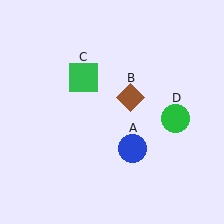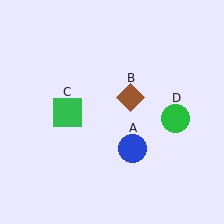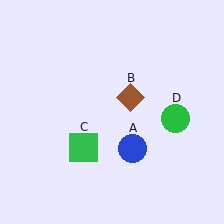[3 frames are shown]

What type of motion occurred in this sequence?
The green square (object C) rotated counterclockwise around the center of the scene.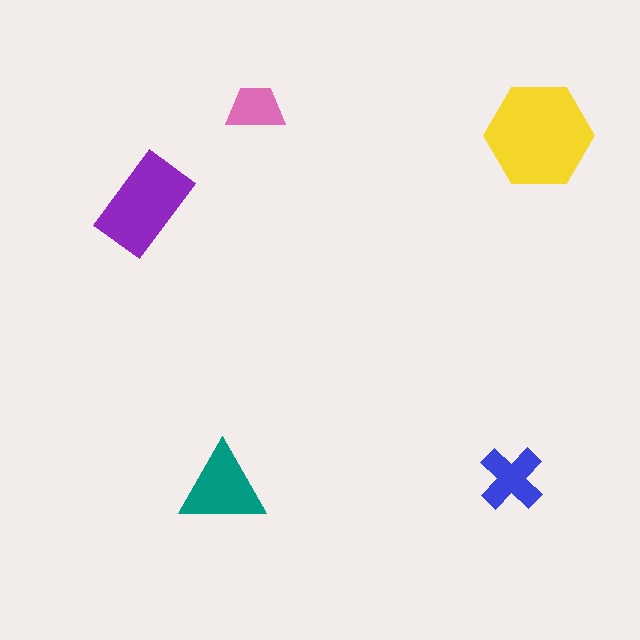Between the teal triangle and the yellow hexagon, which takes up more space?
The yellow hexagon.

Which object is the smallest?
The pink trapezoid.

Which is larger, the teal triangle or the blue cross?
The teal triangle.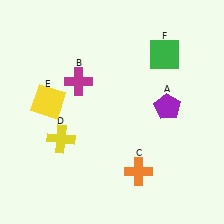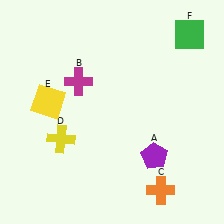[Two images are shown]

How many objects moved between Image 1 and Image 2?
3 objects moved between the two images.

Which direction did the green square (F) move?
The green square (F) moved right.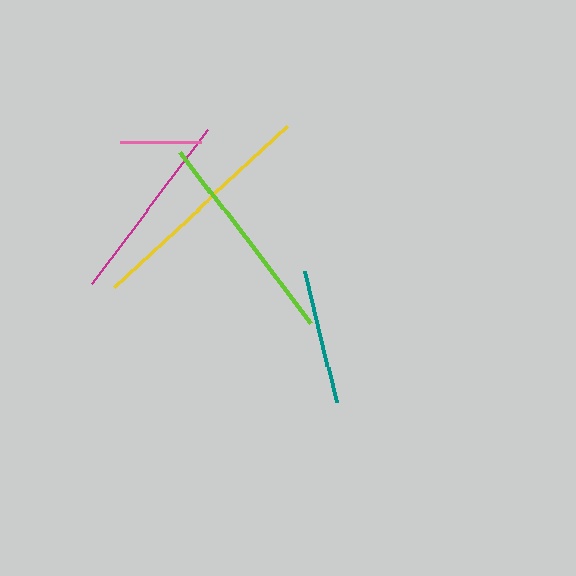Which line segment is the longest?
The yellow line is the longest at approximately 236 pixels.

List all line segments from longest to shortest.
From longest to shortest: yellow, lime, magenta, teal, pink.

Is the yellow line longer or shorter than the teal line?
The yellow line is longer than the teal line.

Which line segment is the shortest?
The pink line is the shortest at approximately 81 pixels.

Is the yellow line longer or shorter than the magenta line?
The yellow line is longer than the magenta line.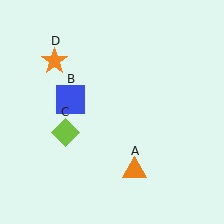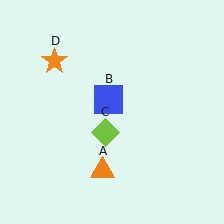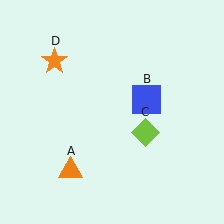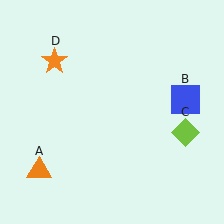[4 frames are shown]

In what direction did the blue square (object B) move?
The blue square (object B) moved right.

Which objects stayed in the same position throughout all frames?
Orange star (object D) remained stationary.